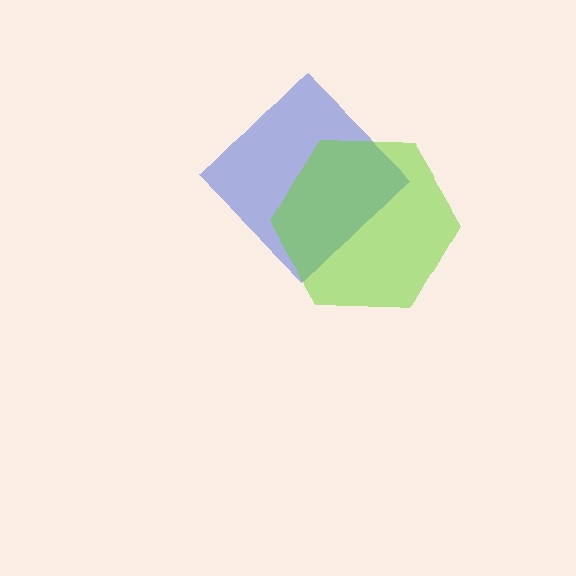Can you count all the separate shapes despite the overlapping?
Yes, there are 2 separate shapes.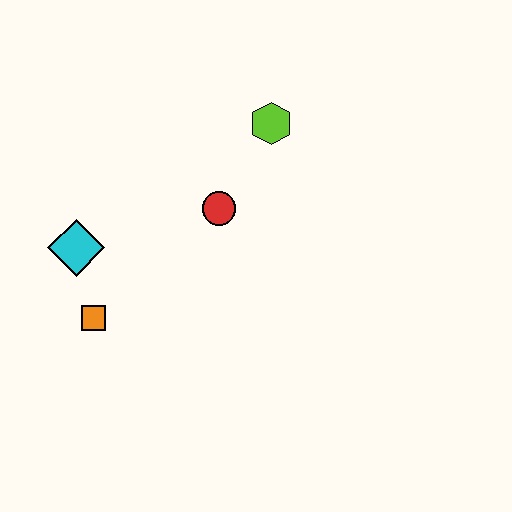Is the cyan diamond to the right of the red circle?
No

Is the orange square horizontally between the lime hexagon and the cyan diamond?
Yes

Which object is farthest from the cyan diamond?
The lime hexagon is farthest from the cyan diamond.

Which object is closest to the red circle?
The lime hexagon is closest to the red circle.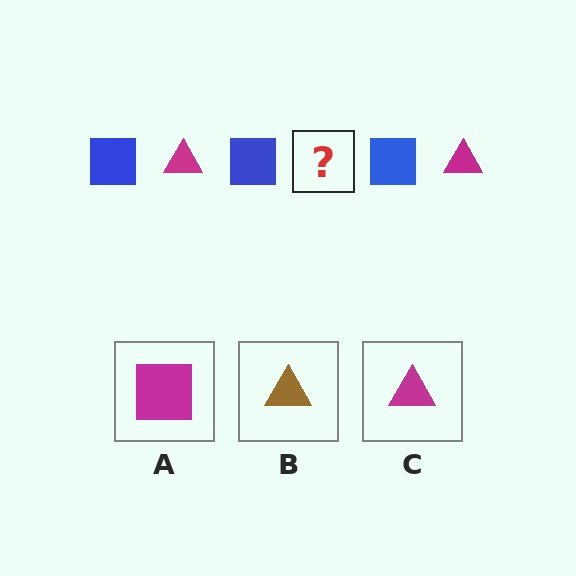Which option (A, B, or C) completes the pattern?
C.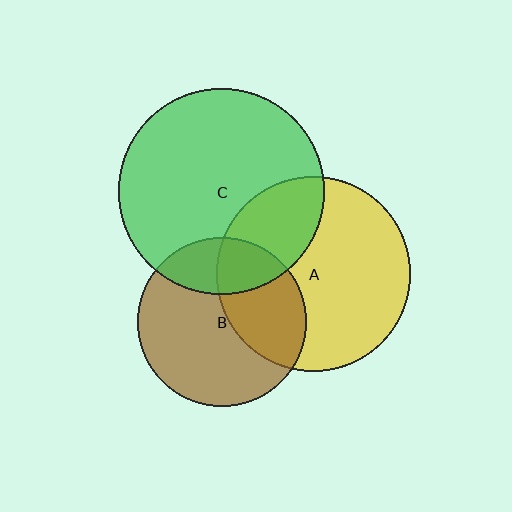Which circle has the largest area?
Circle C (green).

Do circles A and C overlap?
Yes.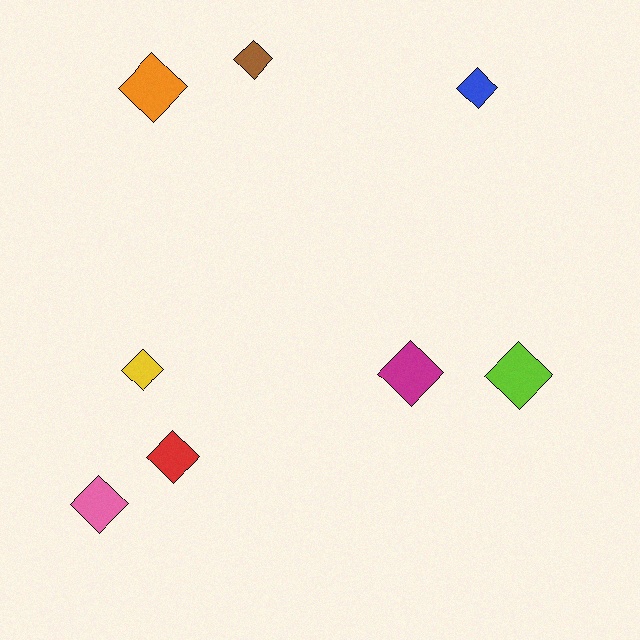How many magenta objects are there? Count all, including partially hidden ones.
There is 1 magenta object.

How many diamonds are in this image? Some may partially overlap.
There are 8 diamonds.